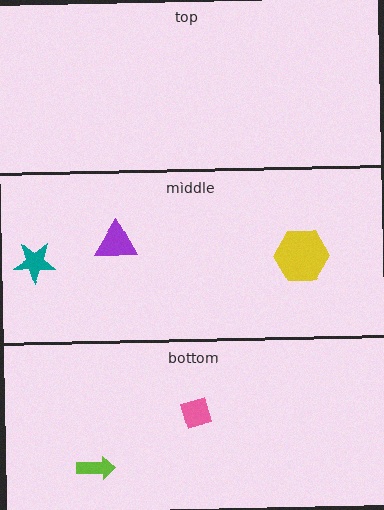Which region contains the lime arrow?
The bottom region.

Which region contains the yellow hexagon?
The middle region.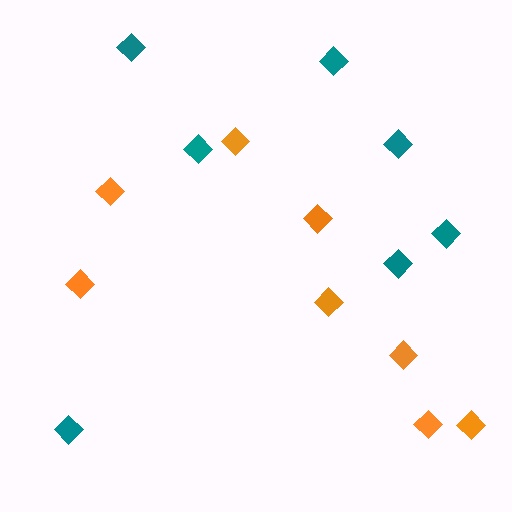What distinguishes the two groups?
There are 2 groups: one group of orange diamonds (8) and one group of teal diamonds (7).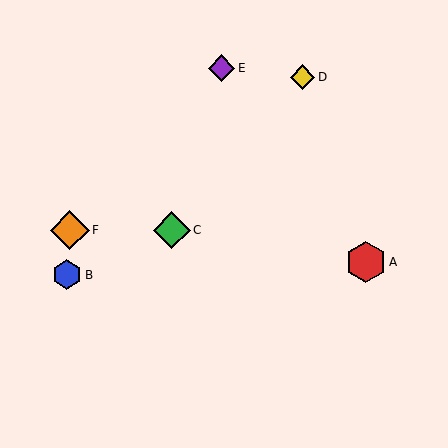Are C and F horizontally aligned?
Yes, both are at y≈230.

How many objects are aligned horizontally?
2 objects (C, F) are aligned horizontally.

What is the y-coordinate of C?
Object C is at y≈230.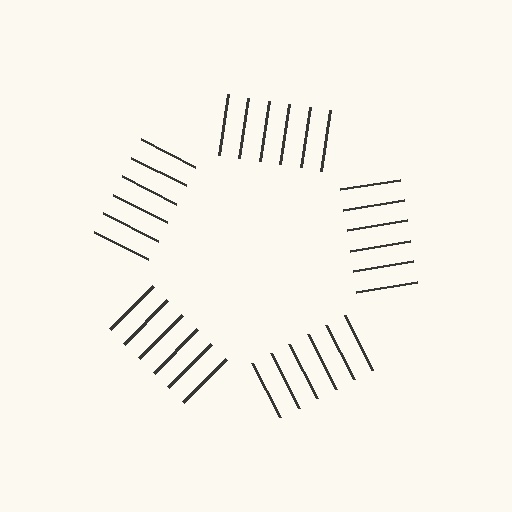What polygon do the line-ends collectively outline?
An illusory pentagon — the line segments terminate on its edges but no continuous stroke is drawn.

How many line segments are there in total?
30 — 6 along each of the 5 edges.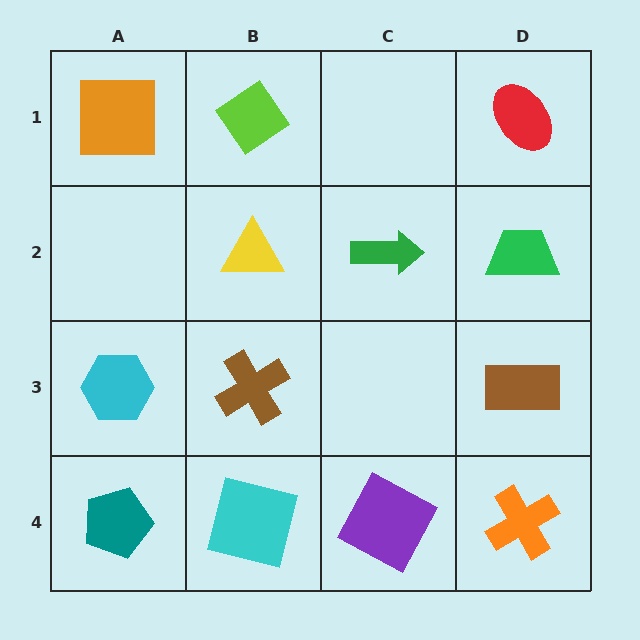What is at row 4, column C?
A purple square.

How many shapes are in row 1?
3 shapes.